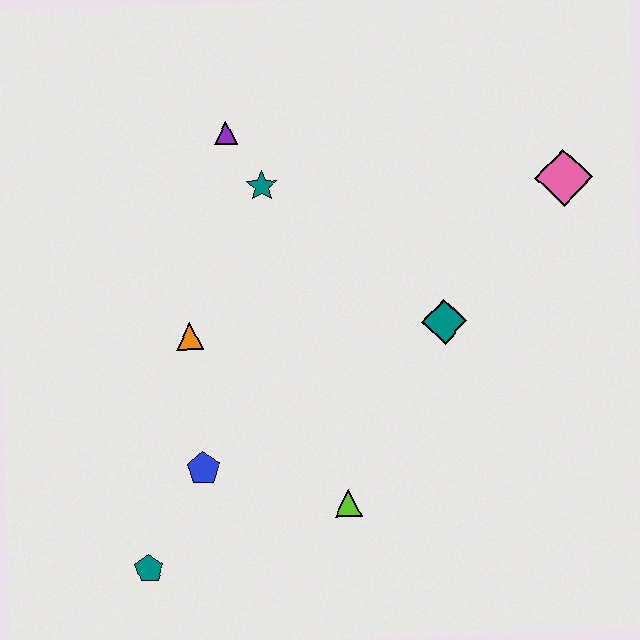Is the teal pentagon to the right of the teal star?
No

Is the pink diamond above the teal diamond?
Yes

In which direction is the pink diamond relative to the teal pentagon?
The pink diamond is to the right of the teal pentagon.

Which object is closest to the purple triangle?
The teal star is closest to the purple triangle.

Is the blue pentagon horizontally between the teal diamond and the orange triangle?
Yes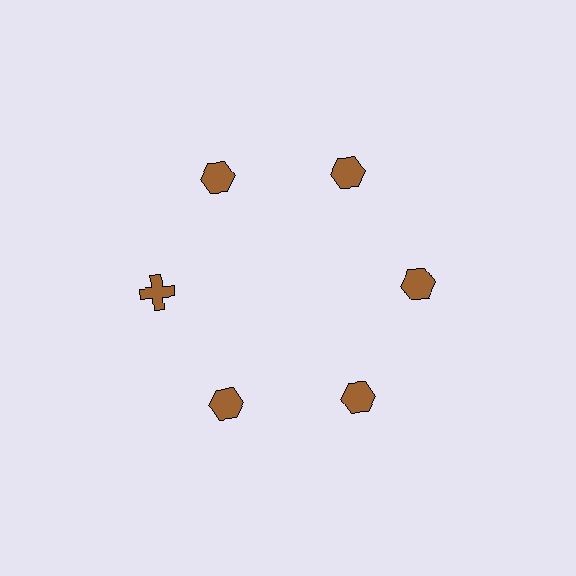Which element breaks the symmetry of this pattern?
The brown cross at roughly the 9 o'clock position breaks the symmetry. All other shapes are brown hexagons.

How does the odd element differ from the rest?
It has a different shape: cross instead of hexagon.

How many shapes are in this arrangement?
There are 6 shapes arranged in a ring pattern.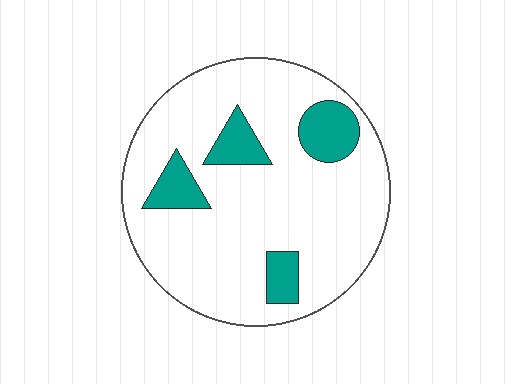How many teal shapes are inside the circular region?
4.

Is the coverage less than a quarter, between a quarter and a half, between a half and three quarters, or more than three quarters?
Less than a quarter.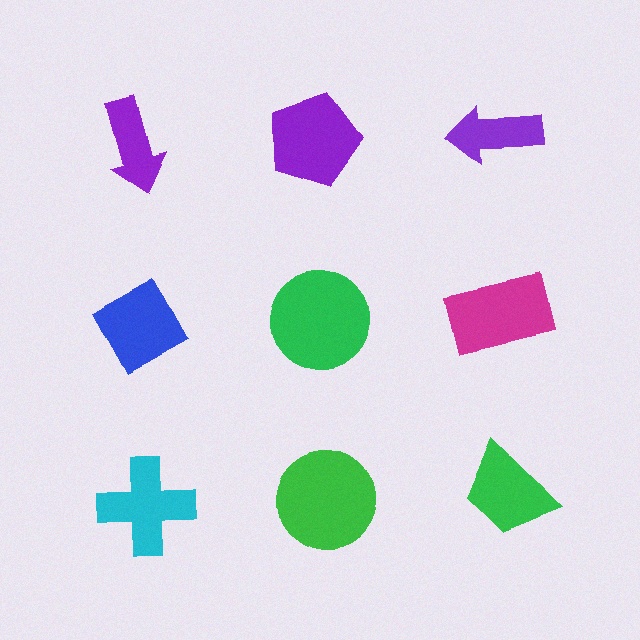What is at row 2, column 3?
A magenta rectangle.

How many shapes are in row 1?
3 shapes.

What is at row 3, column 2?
A green circle.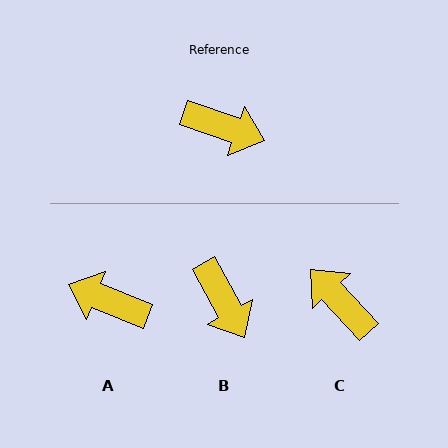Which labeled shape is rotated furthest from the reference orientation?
A, about 178 degrees away.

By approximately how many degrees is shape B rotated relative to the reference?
Approximately 42 degrees clockwise.